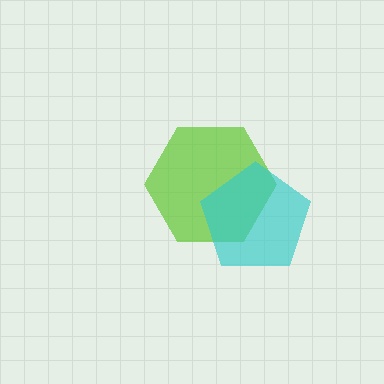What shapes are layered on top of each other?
The layered shapes are: a lime hexagon, a cyan pentagon.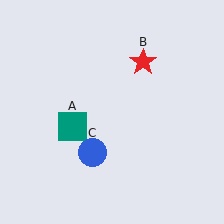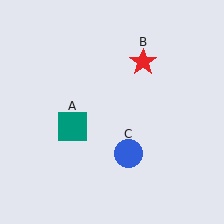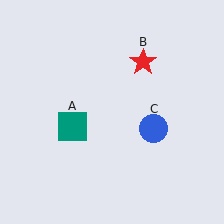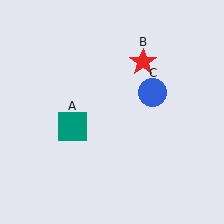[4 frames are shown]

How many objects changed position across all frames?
1 object changed position: blue circle (object C).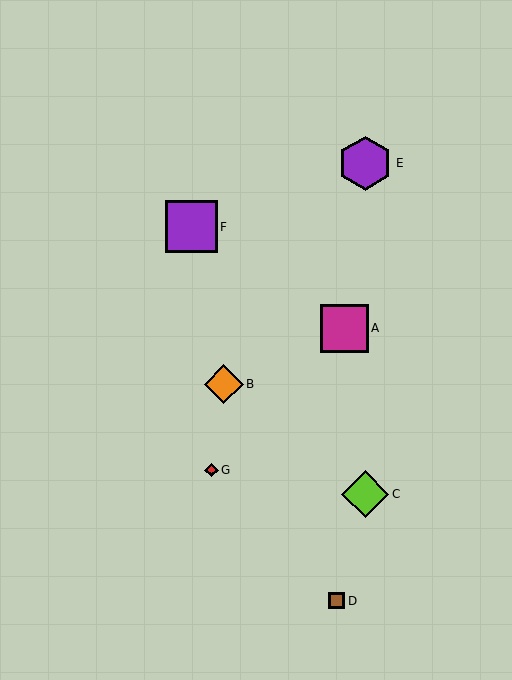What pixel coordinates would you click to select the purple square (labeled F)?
Click at (191, 227) to select the purple square F.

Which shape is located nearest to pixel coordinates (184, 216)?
The purple square (labeled F) at (191, 227) is nearest to that location.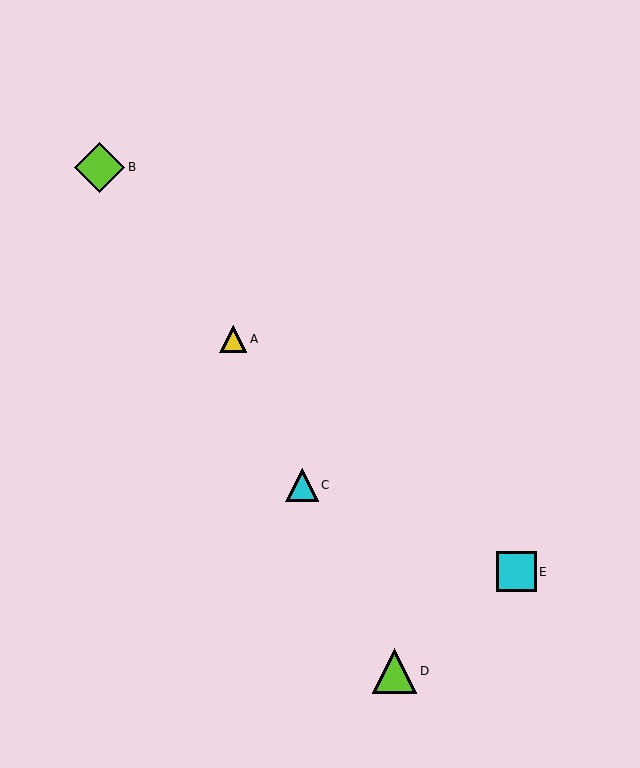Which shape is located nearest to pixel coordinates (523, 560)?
The cyan square (labeled E) at (516, 572) is nearest to that location.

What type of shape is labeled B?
Shape B is a lime diamond.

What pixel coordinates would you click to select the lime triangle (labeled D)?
Click at (395, 671) to select the lime triangle D.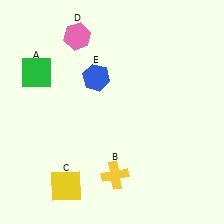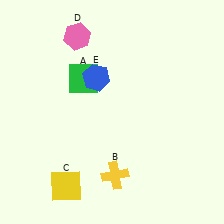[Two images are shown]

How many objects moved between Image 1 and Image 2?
1 object moved between the two images.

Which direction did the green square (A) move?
The green square (A) moved right.